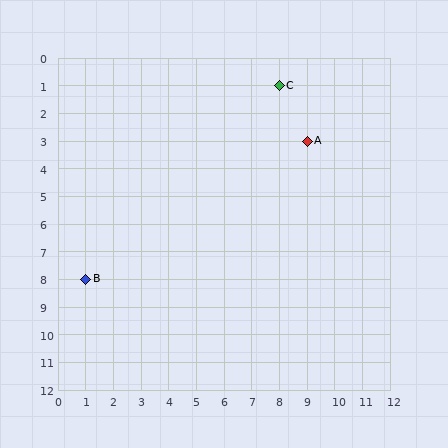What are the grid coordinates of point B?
Point B is at grid coordinates (1, 8).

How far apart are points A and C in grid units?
Points A and C are 1 column and 2 rows apart (about 2.2 grid units diagonally).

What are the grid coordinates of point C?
Point C is at grid coordinates (8, 1).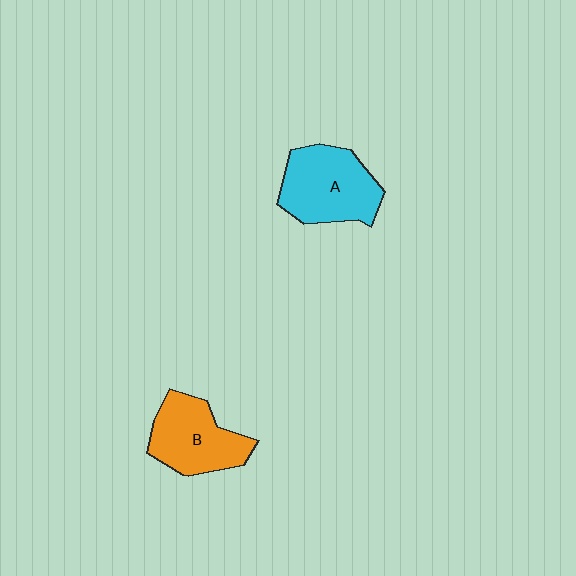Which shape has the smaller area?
Shape B (orange).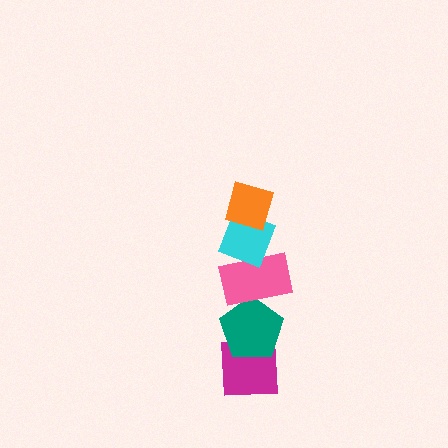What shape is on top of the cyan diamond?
The orange diamond is on top of the cyan diamond.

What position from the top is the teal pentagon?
The teal pentagon is 4th from the top.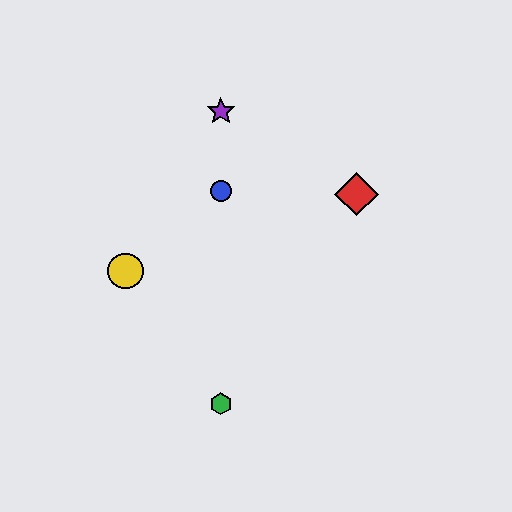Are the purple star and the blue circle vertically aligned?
Yes, both are at x≈221.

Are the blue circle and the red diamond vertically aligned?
No, the blue circle is at x≈221 and the red diamond is at x≈356.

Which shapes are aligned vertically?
The blue circle, the green hexagon, the purple star are aligned vertically.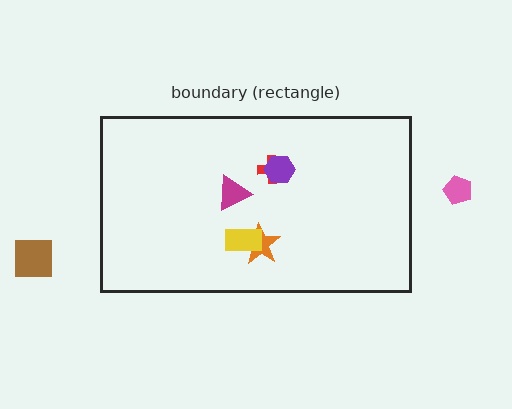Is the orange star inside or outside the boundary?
Inside.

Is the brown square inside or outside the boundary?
Outside.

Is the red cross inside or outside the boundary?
Inside.